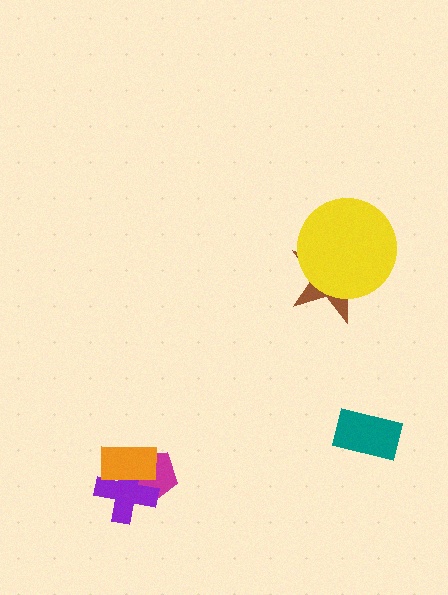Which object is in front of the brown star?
The yellow circle is in front of the brown star.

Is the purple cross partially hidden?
Yes, it is partially covered by another shape.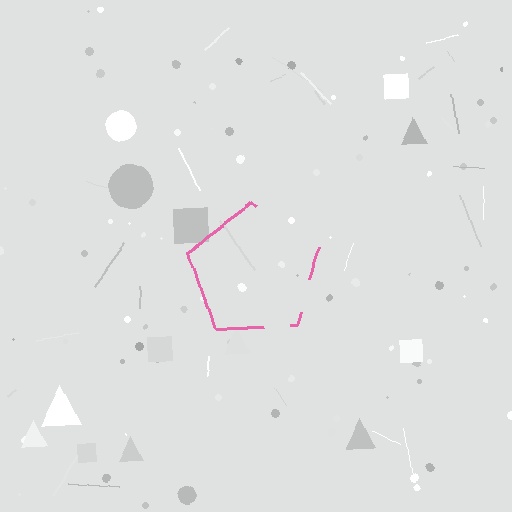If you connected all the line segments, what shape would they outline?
They would outline a pentagon.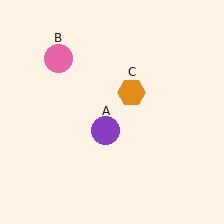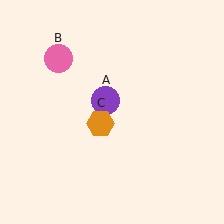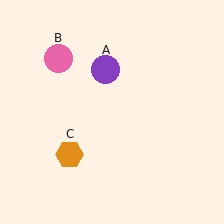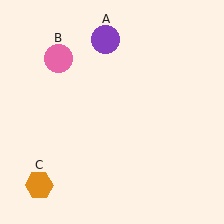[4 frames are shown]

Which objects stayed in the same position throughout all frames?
Pink circle (object B) remained stationary.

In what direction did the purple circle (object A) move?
The purple circle (object A) moved up.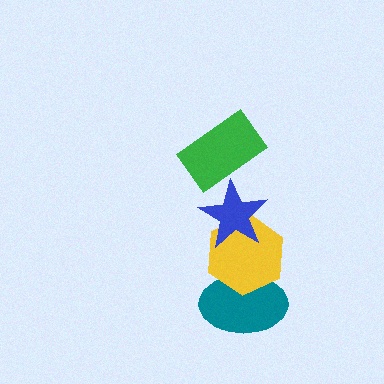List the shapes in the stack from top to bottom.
From top to bottom: the green rectangle, the blue star, the yellow hexagon, the teal ellipse.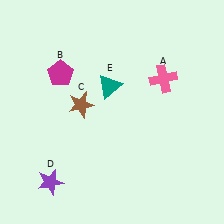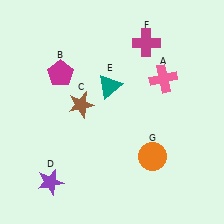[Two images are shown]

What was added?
A magenta cross (F), an orange circle (G) were added in Image 2.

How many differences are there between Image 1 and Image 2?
There are 2 differences between the two images.